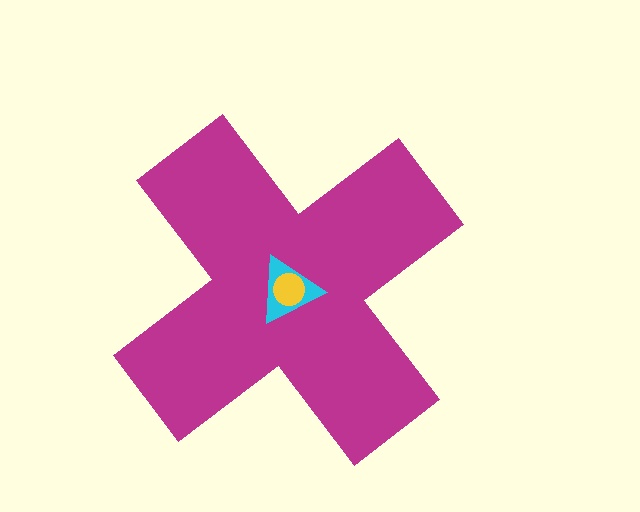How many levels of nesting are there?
3.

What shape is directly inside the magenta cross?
The cyan triangle.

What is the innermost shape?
The yellow circle.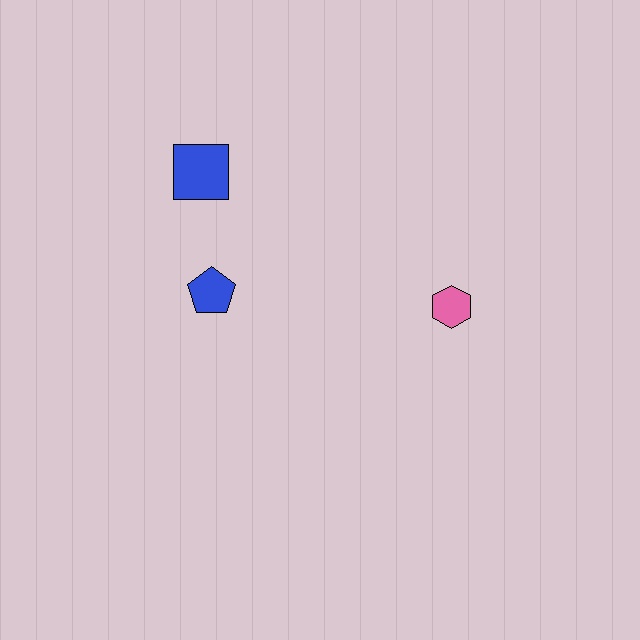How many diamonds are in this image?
There are no diamonds.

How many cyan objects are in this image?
There are no cyan objects.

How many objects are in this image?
There are 3 objects.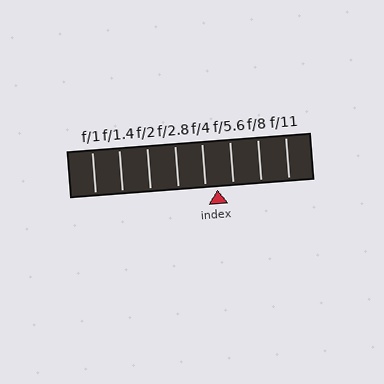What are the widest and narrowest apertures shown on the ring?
The widest aperture shown is f/1 and the narrowest is f/11.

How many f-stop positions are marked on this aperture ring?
There are 8 f-stop positions marked.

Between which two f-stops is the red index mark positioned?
The index mark is between f/4 and f/5.6.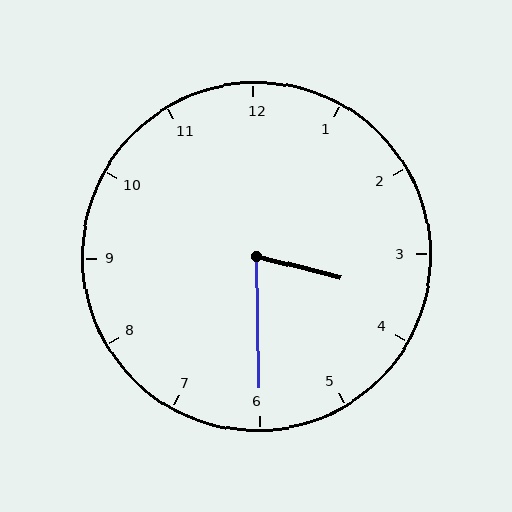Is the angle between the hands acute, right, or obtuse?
It is acute.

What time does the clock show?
3:30.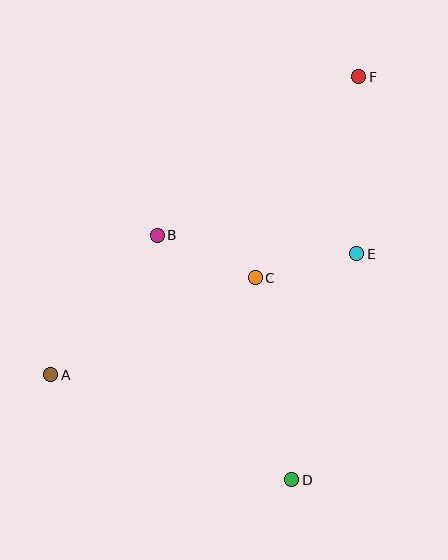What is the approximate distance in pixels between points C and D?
The distance between C and D is approximately 206 pixels.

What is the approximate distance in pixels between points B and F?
The distance between B and F is approximately 257 pixels.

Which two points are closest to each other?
Points C and E are closest to each other.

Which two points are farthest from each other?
Points A and F are farthest from each other.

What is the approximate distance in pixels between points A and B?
The distance between A and B is approximately 175 pixels.